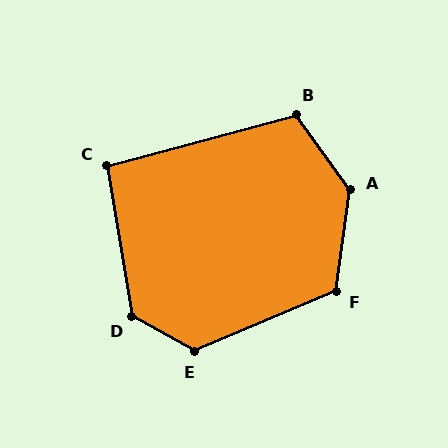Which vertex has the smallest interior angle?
C, at approximately 96 degrees.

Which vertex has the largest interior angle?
A, at approximately 136 degrees.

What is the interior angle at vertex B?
Approximately 111 degrees (obtuse).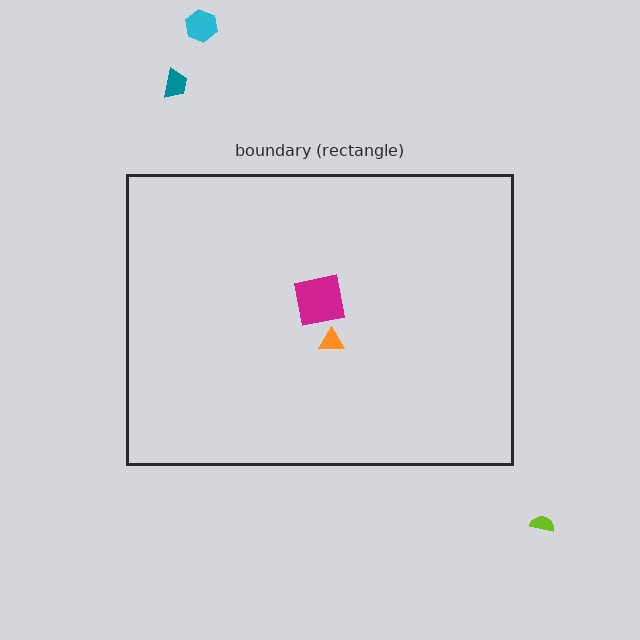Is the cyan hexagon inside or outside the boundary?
Outside.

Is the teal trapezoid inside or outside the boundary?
Outside.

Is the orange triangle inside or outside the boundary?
Inside.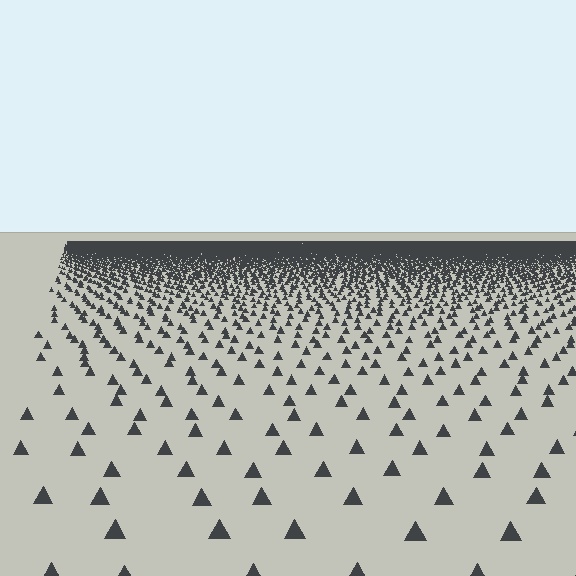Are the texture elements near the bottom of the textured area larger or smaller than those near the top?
Larger. Near the bottom, elements are closer to the viewer and appear at a bigger on-screen size.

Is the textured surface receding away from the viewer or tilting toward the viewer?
The surface is receding away from the viewer. Texture elements get smaller and denser toward the top.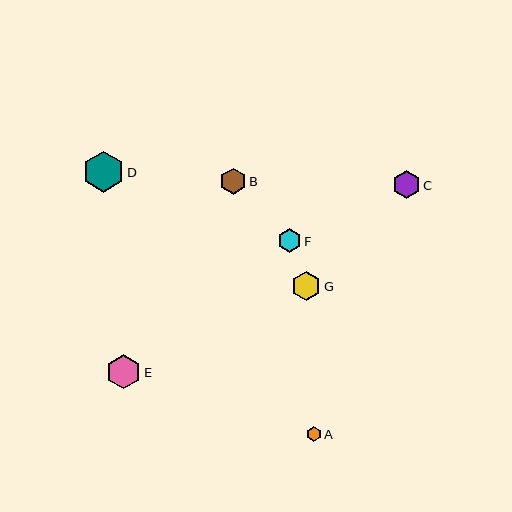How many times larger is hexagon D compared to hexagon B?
Hexagon D is approximately 1.6 times the size of hexagon B.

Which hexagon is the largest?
Hexagon D is the largest with a size of approximately 41 pixels.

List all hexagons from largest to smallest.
From largest to smallest: D, E, G, C, B, F, A.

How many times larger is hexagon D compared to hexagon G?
Hexagon D is approximately 1.4 times the size of hexagon G.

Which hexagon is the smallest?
Hexagon A is the smallest with a size of approximately 15 pixels.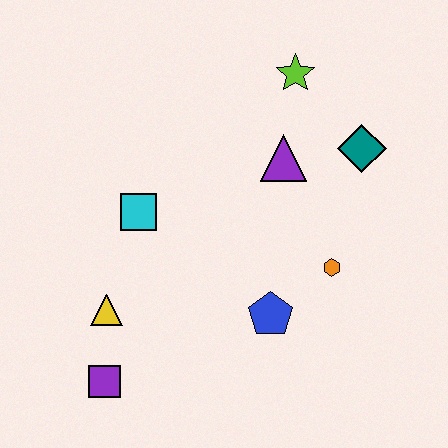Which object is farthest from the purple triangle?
The purple square is farthest from the purple triangle.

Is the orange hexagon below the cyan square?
Yes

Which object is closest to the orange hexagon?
The blue pentagon is closest to the orange hexagon.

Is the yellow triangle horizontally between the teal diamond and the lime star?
No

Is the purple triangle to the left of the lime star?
Yes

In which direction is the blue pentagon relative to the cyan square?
The blue pentagon is to the right of the cyan square.